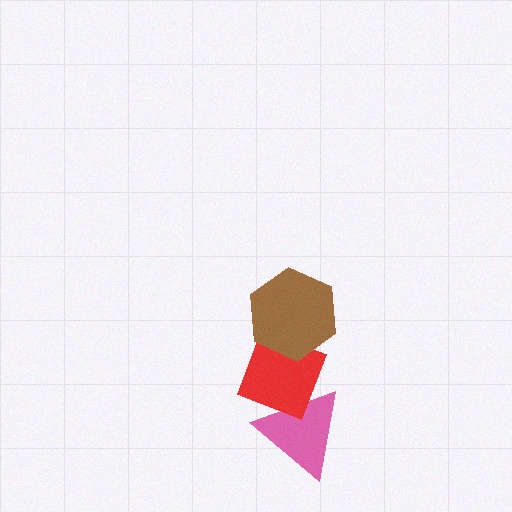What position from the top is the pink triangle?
The pink triangle is 3rd from the top.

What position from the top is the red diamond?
The red diamond is 2nd from the top.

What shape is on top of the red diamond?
The brown hexagon is on top of the red diamond.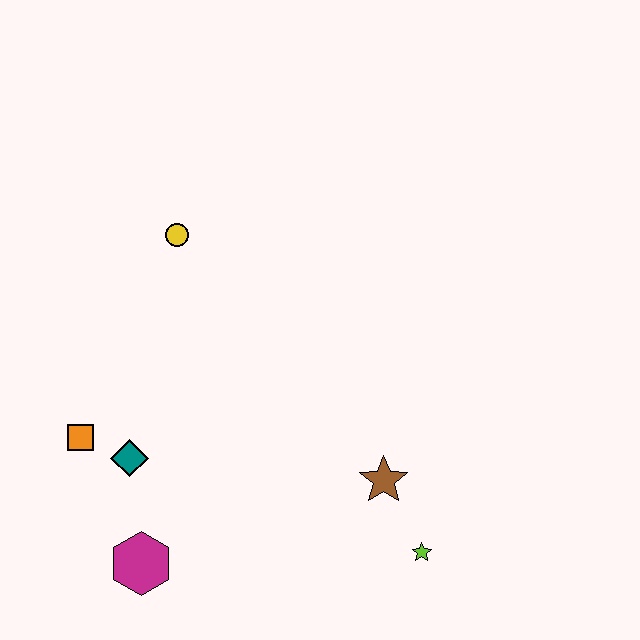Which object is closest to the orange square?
The teal diamond is closest to the orange square.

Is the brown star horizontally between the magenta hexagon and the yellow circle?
No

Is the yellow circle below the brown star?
No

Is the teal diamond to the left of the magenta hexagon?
Yes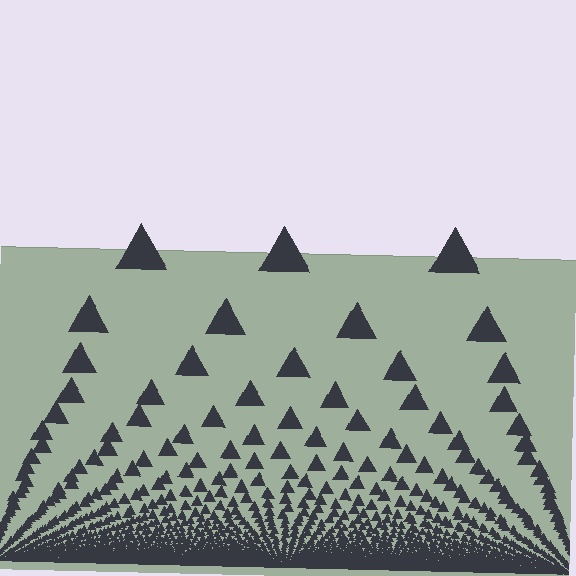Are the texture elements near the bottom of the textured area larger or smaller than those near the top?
Smaller. The gradient is inverted — elements near the bottom are smaller and denser.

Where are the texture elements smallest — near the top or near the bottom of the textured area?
Near the bottom.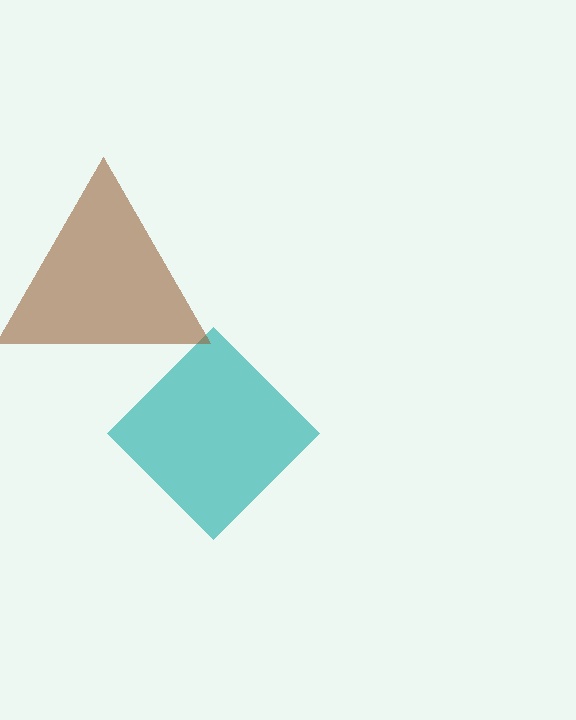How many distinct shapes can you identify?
There are 2 distinct shapes: a teal diamond, a brown triangle.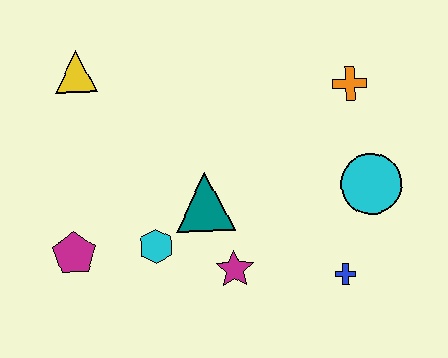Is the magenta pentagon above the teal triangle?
No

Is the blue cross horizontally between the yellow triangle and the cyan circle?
Yes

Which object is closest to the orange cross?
The cyan circle is closest to the orange cross.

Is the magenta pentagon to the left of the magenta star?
Yes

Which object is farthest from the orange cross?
The magenta pentagon is farthest from the orange cross.